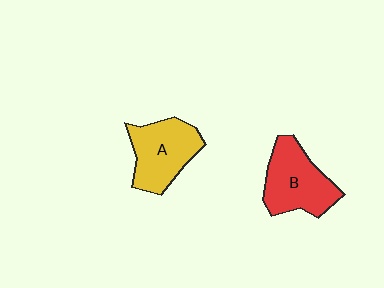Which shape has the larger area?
Shape B (red).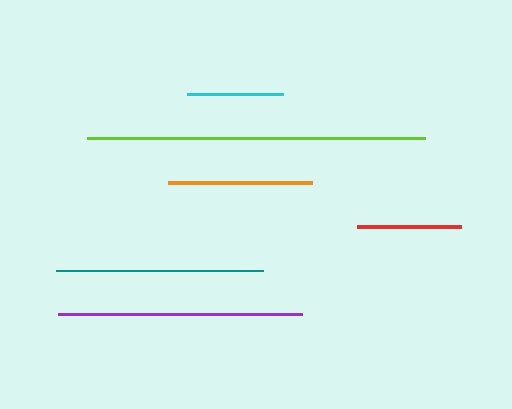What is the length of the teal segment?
The teal segment is approximately 208 pixels long.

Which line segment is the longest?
The lime line is the longest at approximately 338 pixels.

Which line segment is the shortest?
The cyan line is the shortest at approximately 96 pixels.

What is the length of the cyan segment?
The cyan segment is approximately 96 pixels long.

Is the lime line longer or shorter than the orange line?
The lime line is longer than the orange line.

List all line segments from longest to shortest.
From longest to shortest: lime, purple, teal, orange, red, cyan.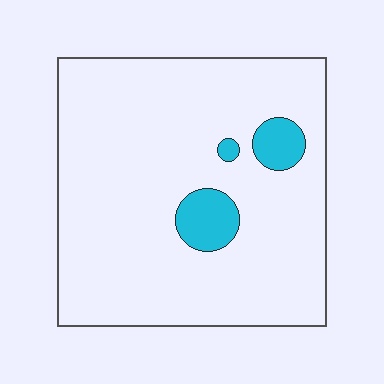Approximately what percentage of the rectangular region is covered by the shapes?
Approximately 10%.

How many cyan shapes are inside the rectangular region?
3.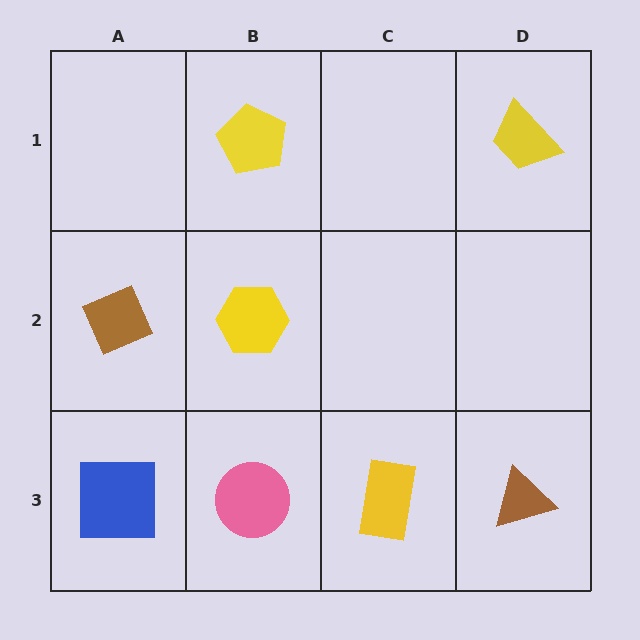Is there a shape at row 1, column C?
No, that cell is empty.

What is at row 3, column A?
A blue square.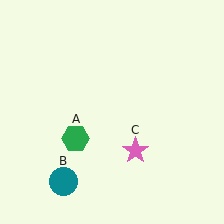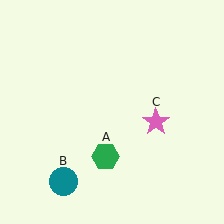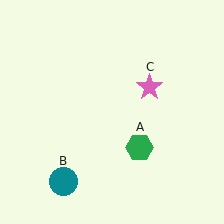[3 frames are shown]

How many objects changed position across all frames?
2 objects changed position: green hexagon (object A), pink star (object C).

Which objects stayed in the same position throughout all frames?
Teal circle (object B) remained stationary.